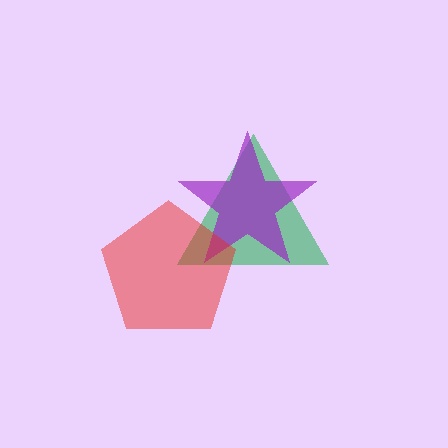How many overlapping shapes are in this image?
There are 3 overlapping shapes in the image.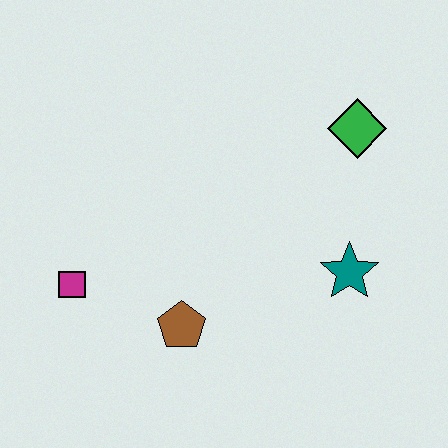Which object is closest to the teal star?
The green diamond is closest to the teal star.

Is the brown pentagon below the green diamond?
Yes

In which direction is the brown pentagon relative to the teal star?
The brown pentagon is to the left of the teal star.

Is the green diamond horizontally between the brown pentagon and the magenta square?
No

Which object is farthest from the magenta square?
The green diamond is farthest from the magenta square.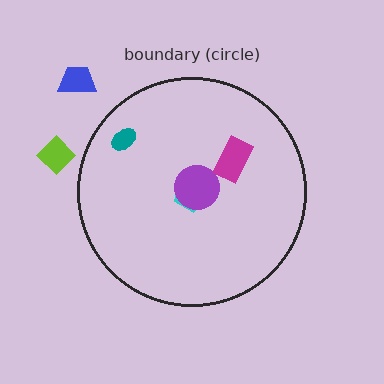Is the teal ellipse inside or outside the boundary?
Inside.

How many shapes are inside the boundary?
4 inside, 2 outside.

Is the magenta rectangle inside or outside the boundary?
Inside.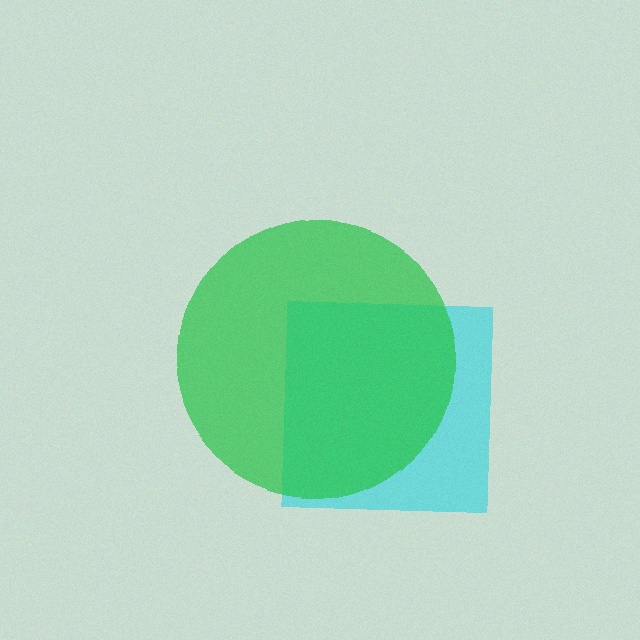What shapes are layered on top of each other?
The layered shapes are: a cyan square, a green circle.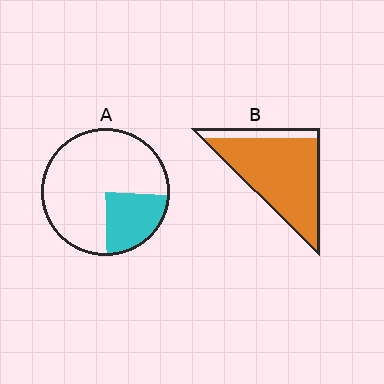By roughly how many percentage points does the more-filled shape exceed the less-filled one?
By roughly 60 percentage points (B over A).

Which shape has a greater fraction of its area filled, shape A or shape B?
Shape B.